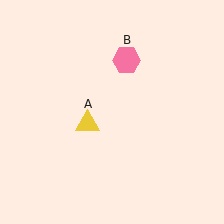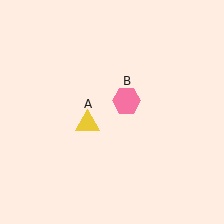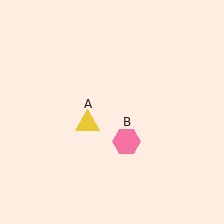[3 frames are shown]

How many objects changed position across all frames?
1 object changed position: pink hexagon (object B).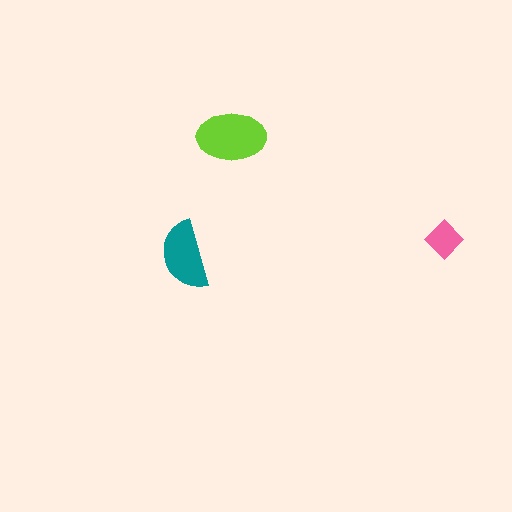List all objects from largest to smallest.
The lime ellipse, the teal semicircle, the pink diamond.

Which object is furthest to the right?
The pink diamond is rightmost.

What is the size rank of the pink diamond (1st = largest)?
3rd.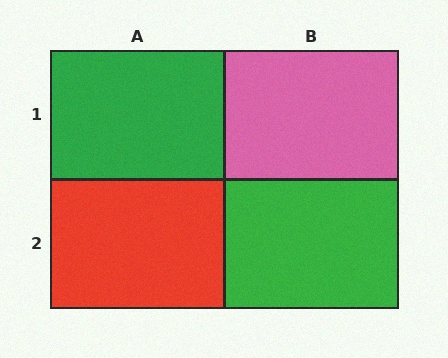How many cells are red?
1 cell is red.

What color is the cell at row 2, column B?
Green.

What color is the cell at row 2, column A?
Red.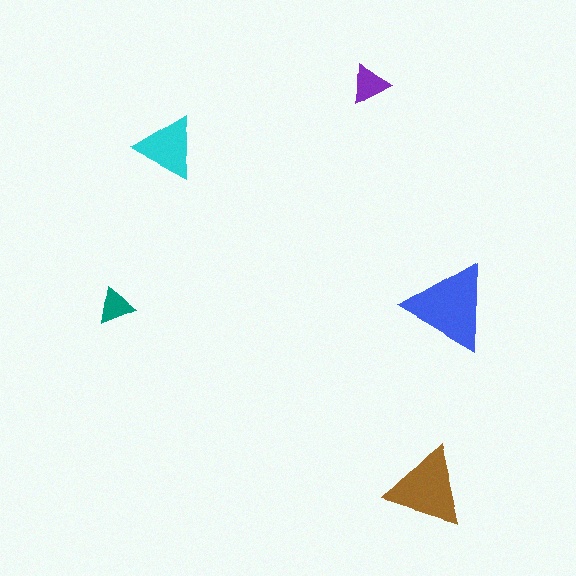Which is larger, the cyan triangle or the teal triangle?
The cyan one.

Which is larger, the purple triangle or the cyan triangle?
The cyan one.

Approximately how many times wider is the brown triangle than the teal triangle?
About 2 times wider.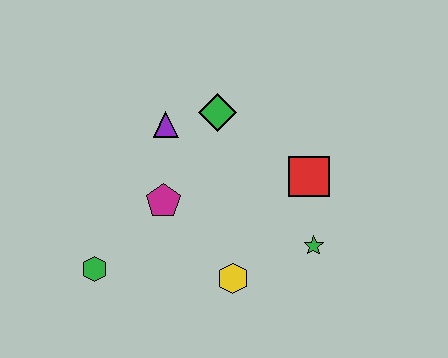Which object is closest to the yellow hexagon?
The green star is closest to the yellow hexagon.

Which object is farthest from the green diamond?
The green hexagon is farthest from the green diamond.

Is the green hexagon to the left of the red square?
Yes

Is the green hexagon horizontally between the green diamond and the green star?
No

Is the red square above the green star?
Yes